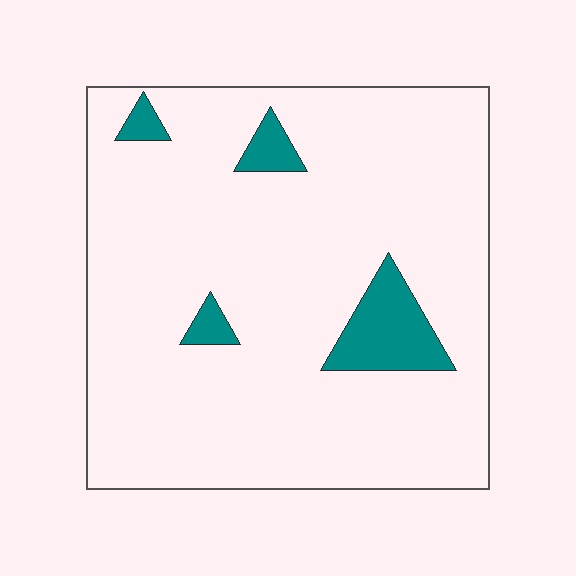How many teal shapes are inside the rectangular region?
4.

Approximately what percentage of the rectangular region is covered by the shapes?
Approximately 10%.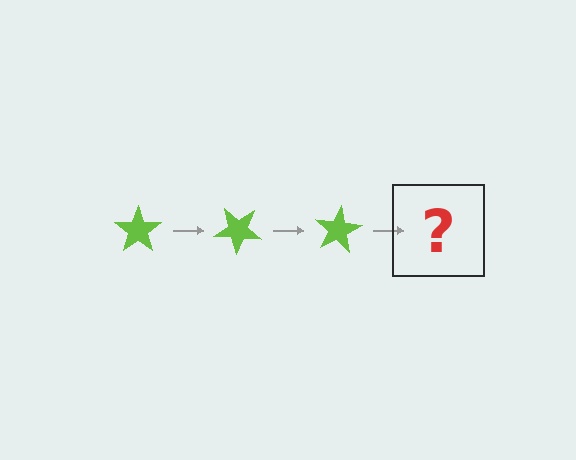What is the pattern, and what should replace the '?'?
The pattern is that the star rotates 40 degrees each step. The '?' should be a lime star rotated 120 degrees.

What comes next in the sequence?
The next element should be a lime star rotated 120 degrees.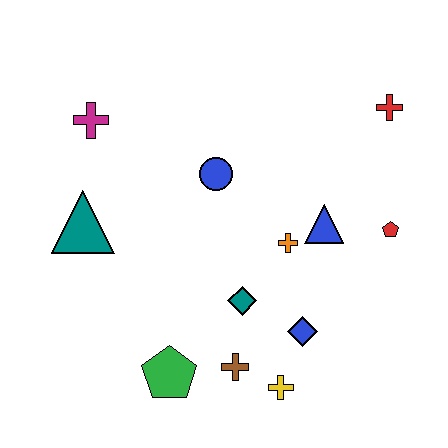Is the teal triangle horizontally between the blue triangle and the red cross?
No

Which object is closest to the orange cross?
The blue triangle is closest to the orange cross.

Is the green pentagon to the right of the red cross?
No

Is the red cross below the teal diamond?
No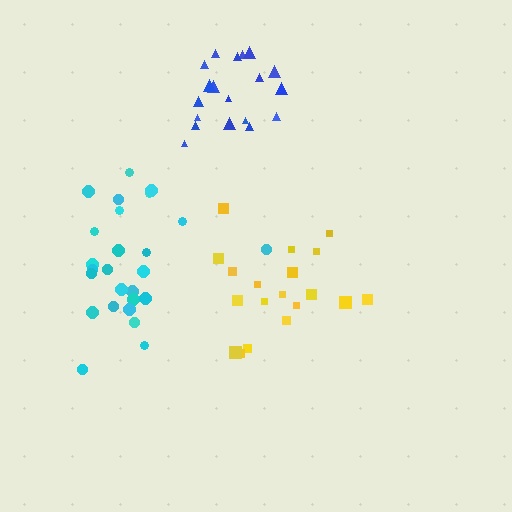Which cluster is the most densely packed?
Blue.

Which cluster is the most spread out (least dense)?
Yellow.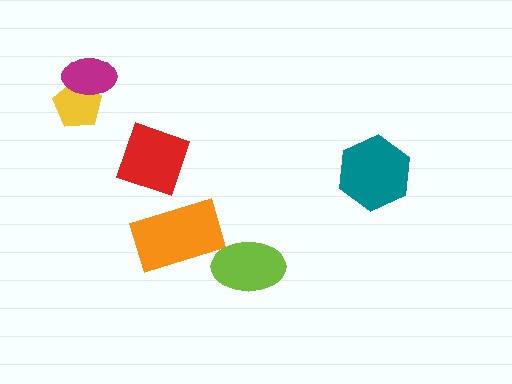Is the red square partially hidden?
No, no other shape covers it.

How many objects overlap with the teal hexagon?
0 objects overlap with the teal hexagon.